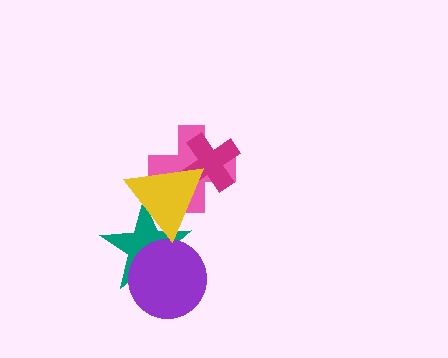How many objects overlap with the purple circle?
1 object overlaps with the purple circle.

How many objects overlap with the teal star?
2 objects overlap with the teal star.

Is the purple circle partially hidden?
No, no other shape covers it.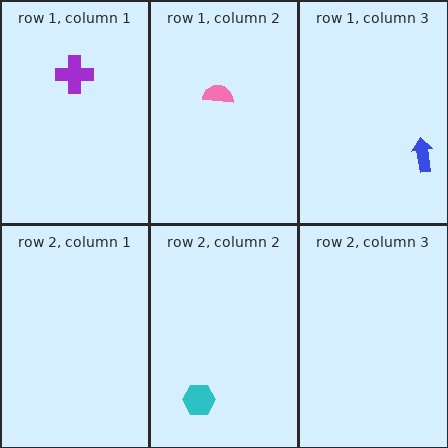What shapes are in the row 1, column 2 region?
The pink semicircle.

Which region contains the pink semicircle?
The row 1, column 2 region.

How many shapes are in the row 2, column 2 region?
1.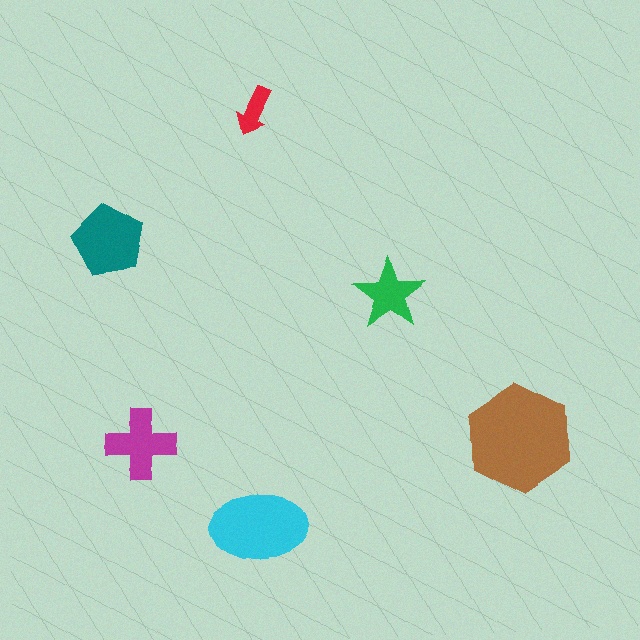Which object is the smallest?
The red arrow.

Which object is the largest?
The brown hexagon.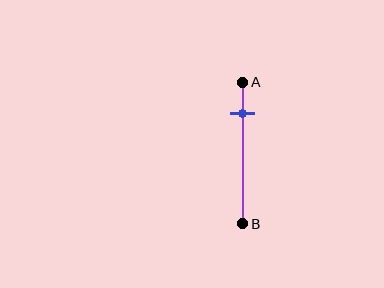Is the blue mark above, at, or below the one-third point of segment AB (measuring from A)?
The blue mark is above the one-third point of segment AB.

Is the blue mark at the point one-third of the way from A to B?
No, the mark is at about 20% from A, not at the 33% one-third point.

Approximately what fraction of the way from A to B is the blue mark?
The blue mark is approximately 20% of the way from A to B.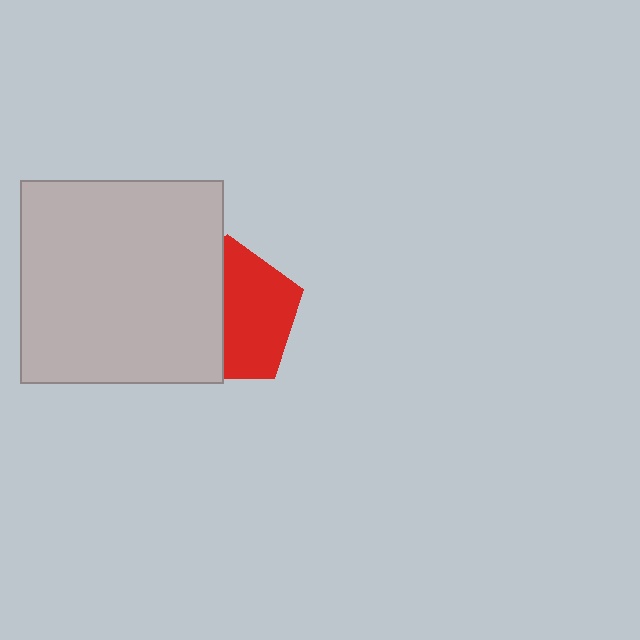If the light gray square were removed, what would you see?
You would see the complete red pentagon.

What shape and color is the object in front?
The object in front is a light gray square.